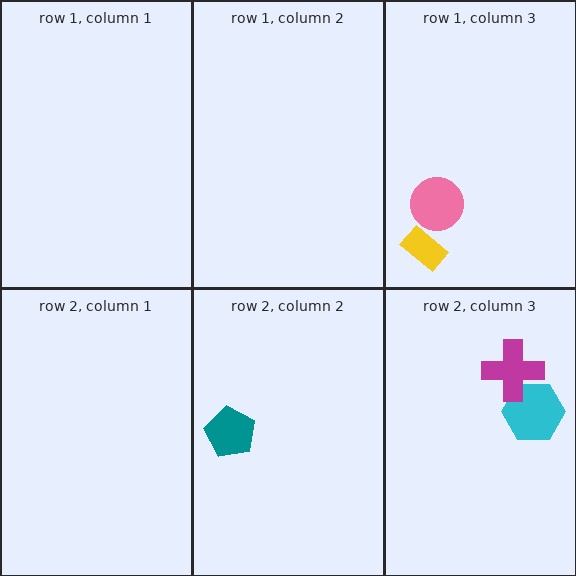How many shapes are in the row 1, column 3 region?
2.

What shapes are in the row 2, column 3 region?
The cyan hexagon, the magenta cross.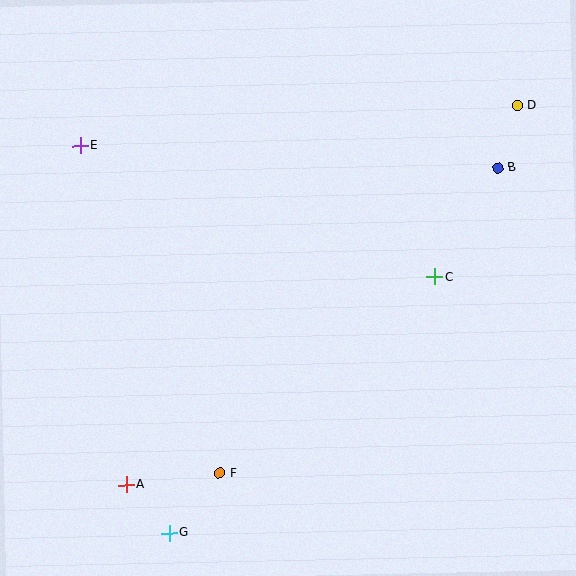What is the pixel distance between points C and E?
The distance between C and E is 377 pixels.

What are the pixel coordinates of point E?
Point E is at (80, 146).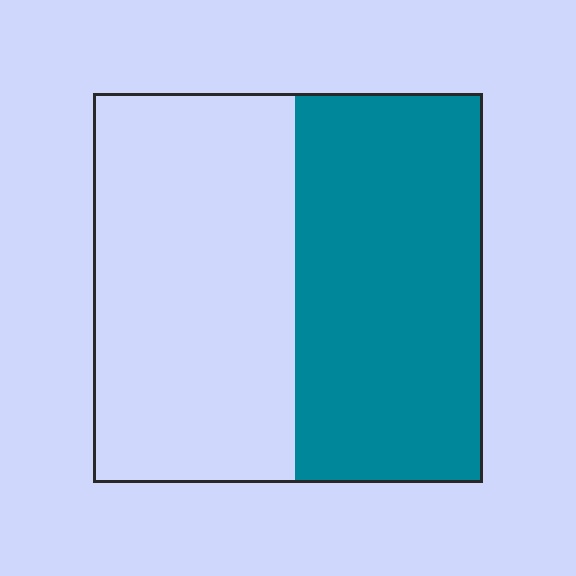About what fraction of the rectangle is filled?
About one half (1/2).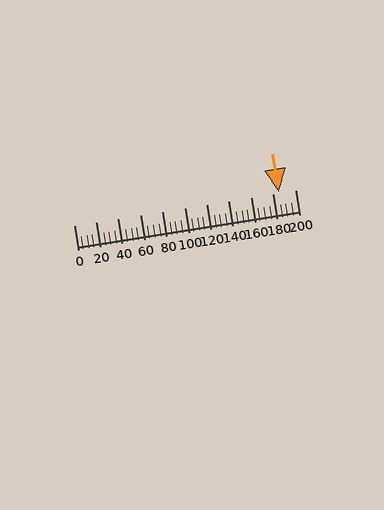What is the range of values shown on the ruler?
The ruler shows values from 0 to 200.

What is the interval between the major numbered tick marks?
The major tick marks are spaced 20 units apart.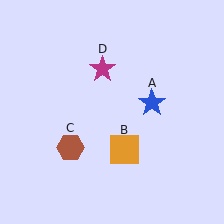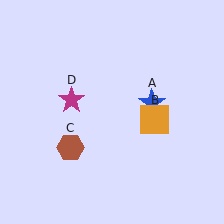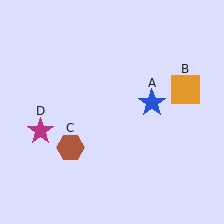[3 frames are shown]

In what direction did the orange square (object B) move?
The orange square (object B) moved up and to the right.